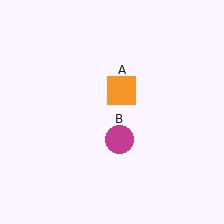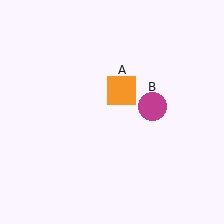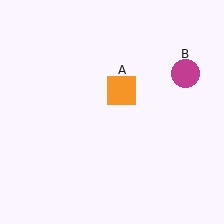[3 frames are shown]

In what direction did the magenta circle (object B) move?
The magenta circle (object B) moved up and to the right.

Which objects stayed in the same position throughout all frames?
Orange square (object A) remained stationary.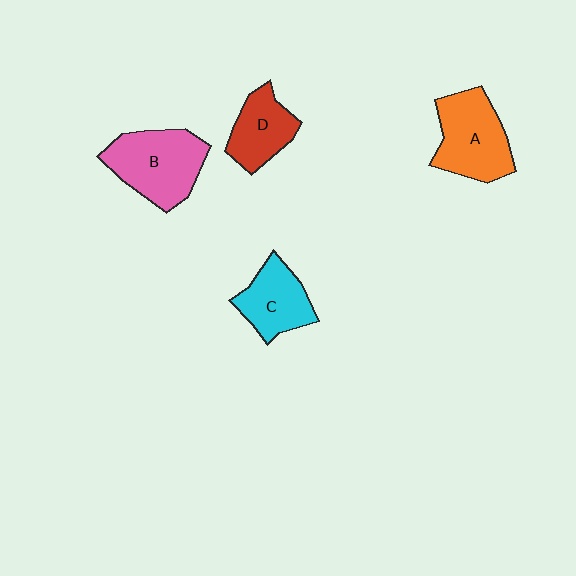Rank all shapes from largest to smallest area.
From largest to smallest: B (pink), A (orange), C (cyan), D (red).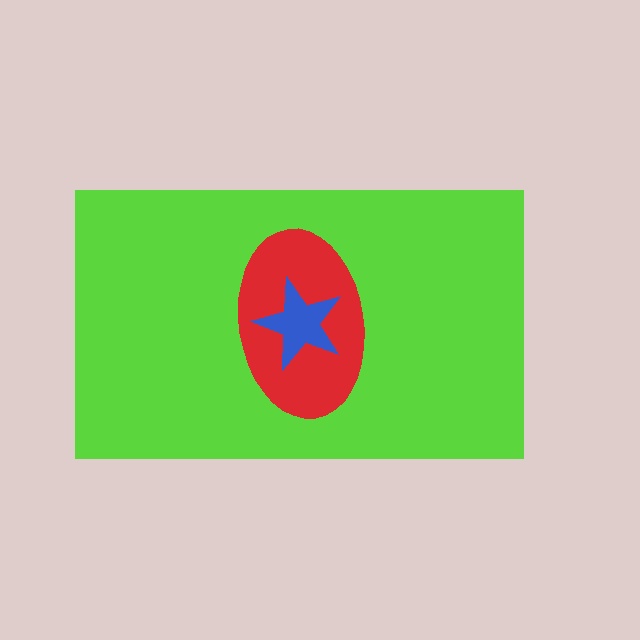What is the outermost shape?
The lime rectangle.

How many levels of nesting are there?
3.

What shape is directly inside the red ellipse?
The blue star.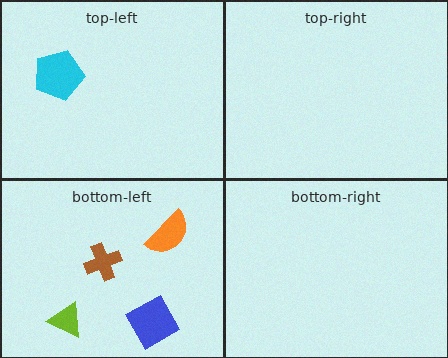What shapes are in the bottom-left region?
The lime triangle, the brown cross, the blue diamond, the orange semicircle.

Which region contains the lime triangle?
The bottom-left region.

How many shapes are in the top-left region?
1.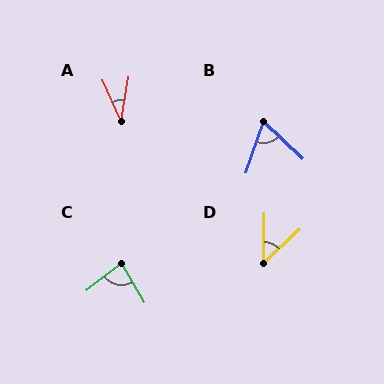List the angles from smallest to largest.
A (34°), D (46°), B (65°), C (83°).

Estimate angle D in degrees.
Approximately 46 degrees.